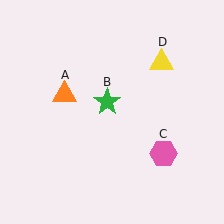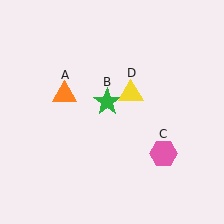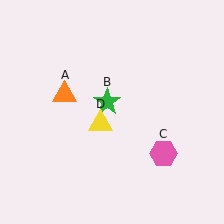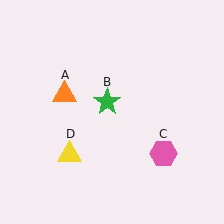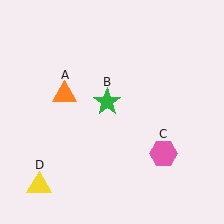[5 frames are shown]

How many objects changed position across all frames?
1 object changed position: yellow triangle (object D).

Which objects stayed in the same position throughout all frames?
Orange triangle (object A) and green star (object B) and pink hexagon (object C) remained stationary.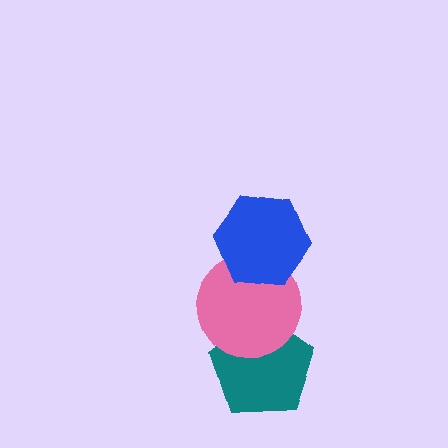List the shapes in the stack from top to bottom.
From top to bottom: the blue hexagon, the pink circle, the teal pentagon.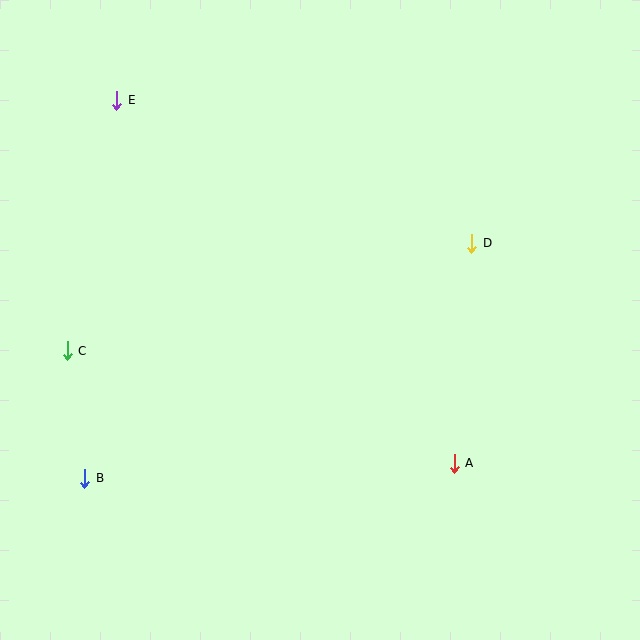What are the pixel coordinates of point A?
Point A is at (454, 463).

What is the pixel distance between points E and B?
The distance between E and B is 380 pixels.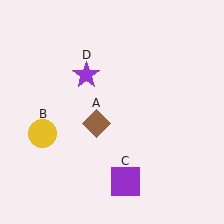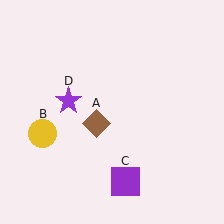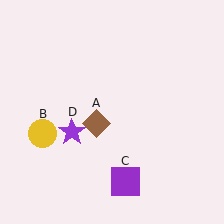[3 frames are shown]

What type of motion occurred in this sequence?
The purple star (object D) rotated counterclockwise around the center of the scene.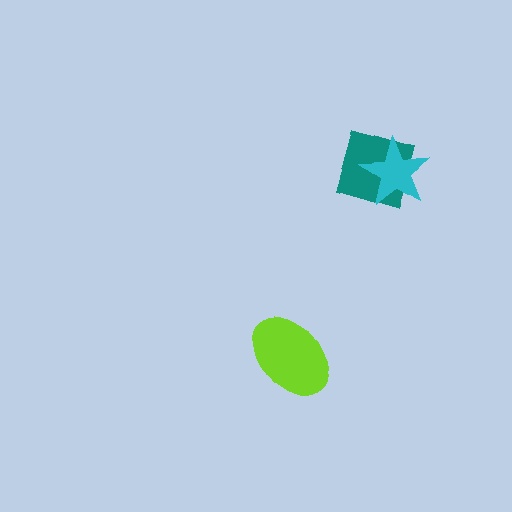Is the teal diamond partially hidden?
Yes, it is partially covered by another shape.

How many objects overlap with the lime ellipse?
0 objects overlap with the lime ellipse.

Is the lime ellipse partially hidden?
No, no other shape covers it.